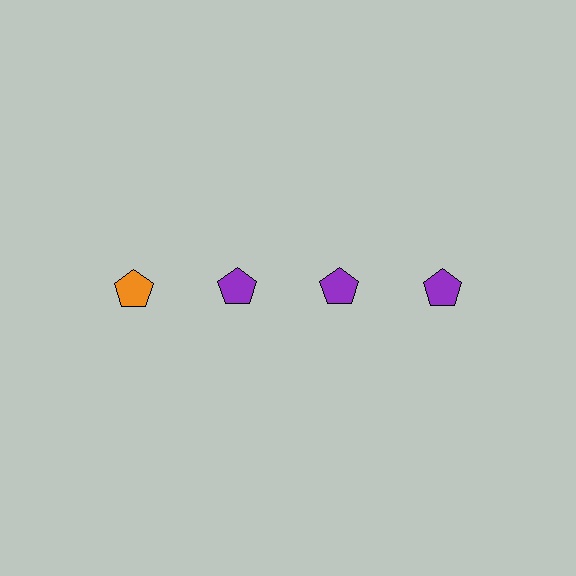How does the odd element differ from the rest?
It has a different color: orange instead of purple.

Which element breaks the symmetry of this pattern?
The orange pentagon in the top row, leftmost column breaks the symmetry. All other shapes are purple pentagons.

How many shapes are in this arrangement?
There are 4 shapes arranged in a grid pattern.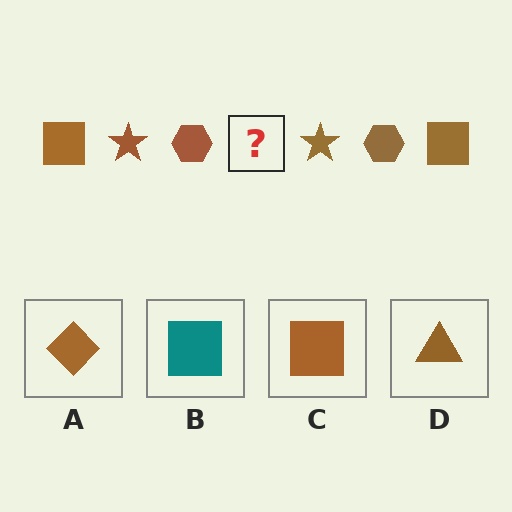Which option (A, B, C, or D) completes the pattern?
C.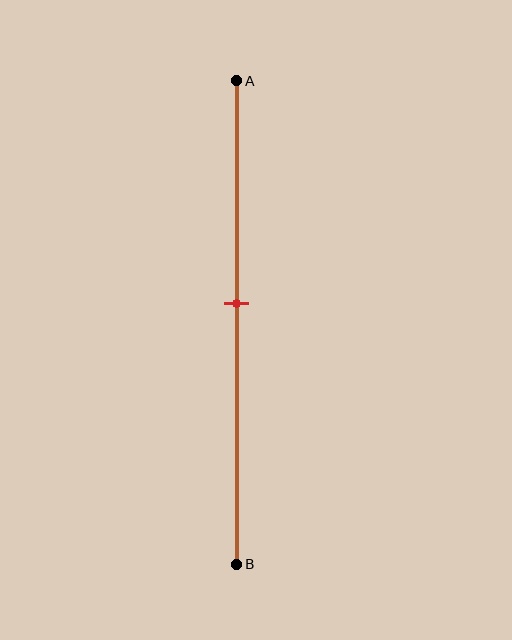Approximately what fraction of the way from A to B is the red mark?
The red mark is approximately 45% of the way from A to B.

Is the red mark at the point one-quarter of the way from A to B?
No, the mark is at about 45% from A, not at the 25% one-quarter point.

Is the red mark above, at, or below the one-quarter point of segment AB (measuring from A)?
The red mark is below the one-quarter point of segment AB.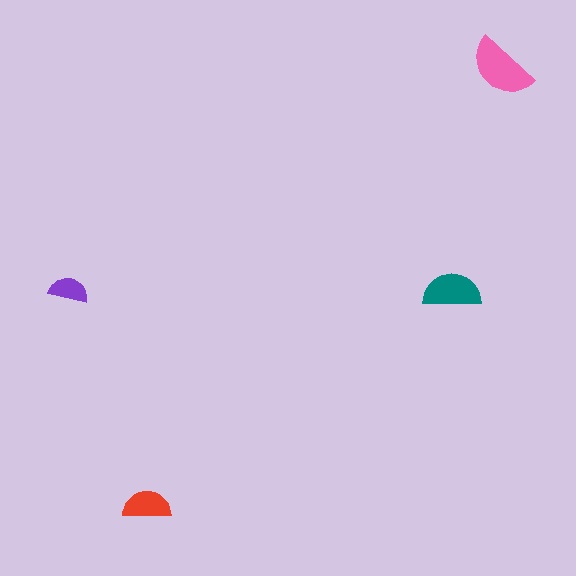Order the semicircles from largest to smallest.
the pink one, the teal one, the red one, the purple one.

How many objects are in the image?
There are 4 objects in the image.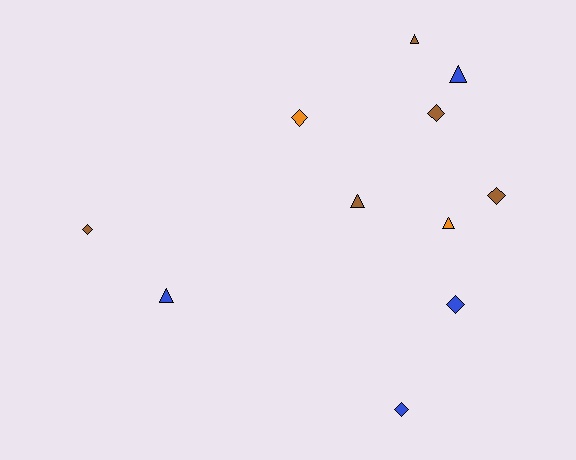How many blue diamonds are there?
There are 2 blue diamonds.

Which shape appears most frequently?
Diamond, with 6 objects.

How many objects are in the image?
There are 11 objects.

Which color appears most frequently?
Brown, with 5 objects.